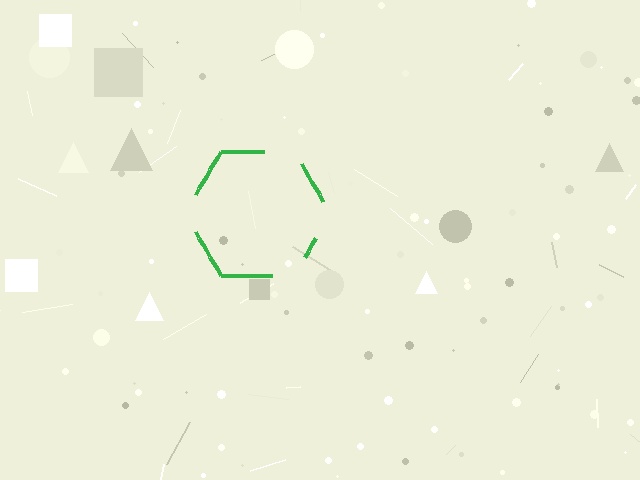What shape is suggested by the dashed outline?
The dashed outline suggests a hexagon.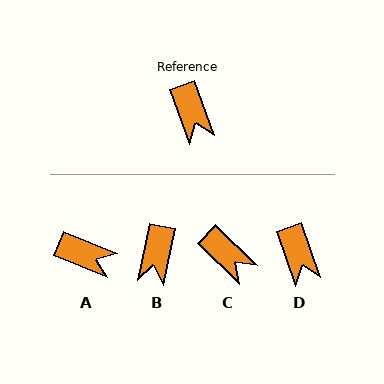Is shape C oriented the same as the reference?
No, it is off by about 27 degrees.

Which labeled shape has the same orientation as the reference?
D.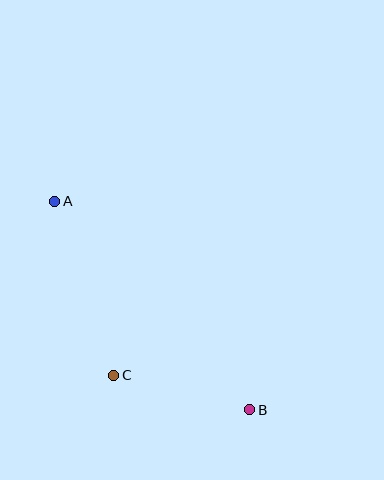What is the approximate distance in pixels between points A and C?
The distance between A and C is approximately 184 pixels.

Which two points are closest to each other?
Points B and C are closest to each other.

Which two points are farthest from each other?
Points A and B are farthest from each other.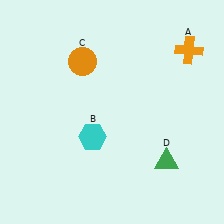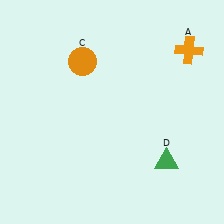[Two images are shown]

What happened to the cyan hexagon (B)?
The cyan hexagon (B) was removed in Image 2. It was in the bottom-left area of Image 1.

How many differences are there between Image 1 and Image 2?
There is 1 difference between the two images.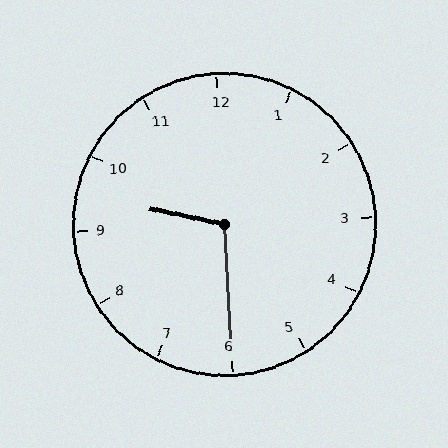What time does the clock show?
9:30.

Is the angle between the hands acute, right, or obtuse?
It is obtuse.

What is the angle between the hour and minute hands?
Approximately 105 degrees.